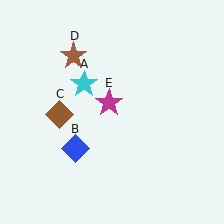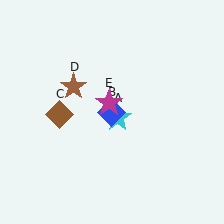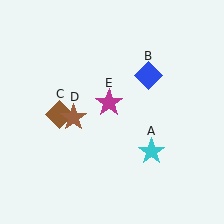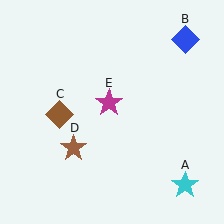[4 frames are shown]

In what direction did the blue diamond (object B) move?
The blue diamond (object B) moved up and to the right.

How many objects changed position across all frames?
3 objects changed position: cyan star (object A), blue diamond (object B), brown star (object D).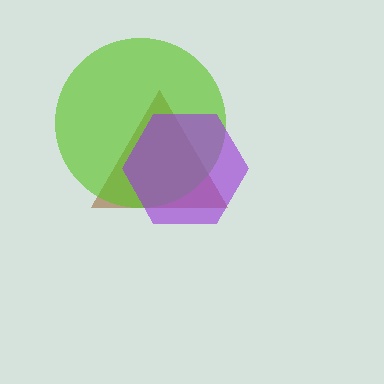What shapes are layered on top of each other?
The layered shapes are: a brown triangle, a lime circle, a purple hexagon.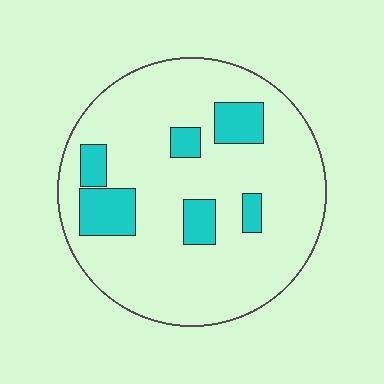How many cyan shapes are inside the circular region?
6.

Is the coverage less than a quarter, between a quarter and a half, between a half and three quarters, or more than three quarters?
Less than a quarter.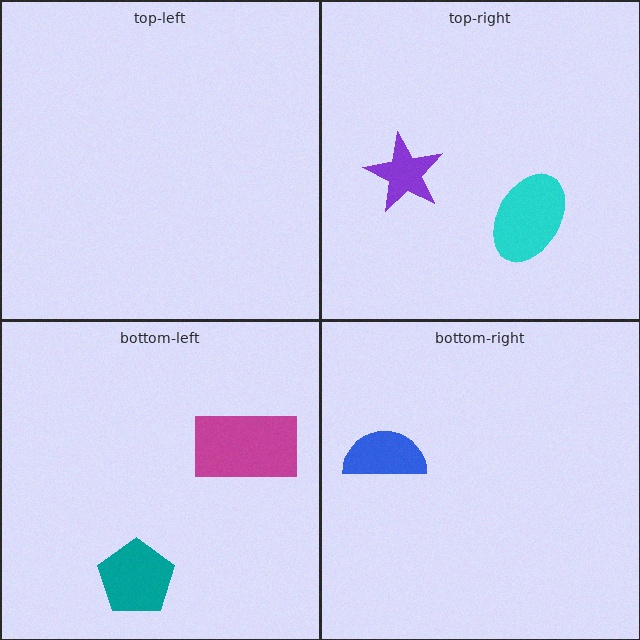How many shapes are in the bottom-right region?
1.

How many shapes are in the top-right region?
2.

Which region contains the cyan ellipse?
The top-right region.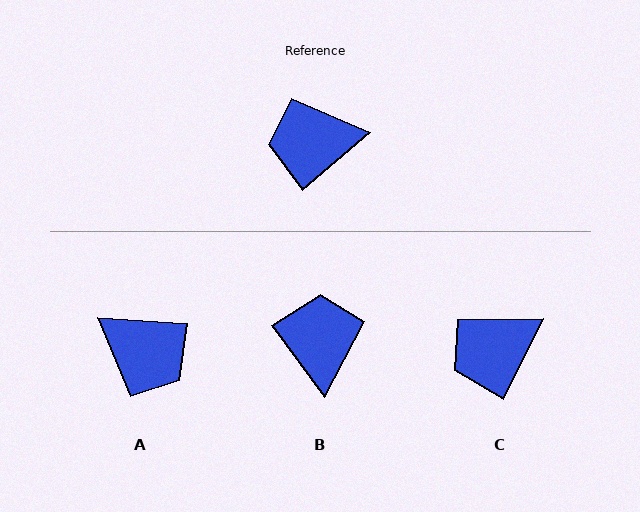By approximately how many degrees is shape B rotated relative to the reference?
Approximately 94 degrees clockwise.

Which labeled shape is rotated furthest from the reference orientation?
A, about 136 degrees away.